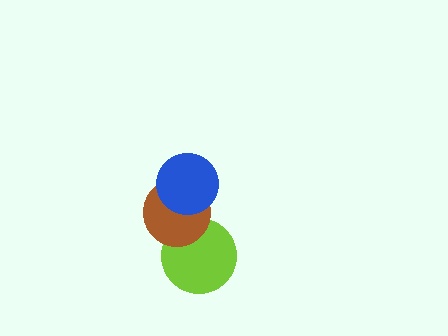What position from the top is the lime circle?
The lime circle is 3rd from the top.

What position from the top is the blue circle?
The blue circle is 1st from the top.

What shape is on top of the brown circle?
The blue circle is on top of the brown circle.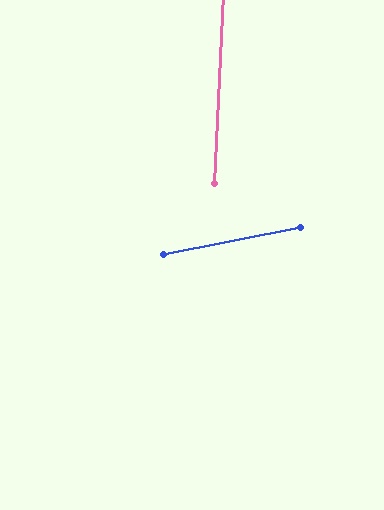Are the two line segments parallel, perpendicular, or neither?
Neither parallel nor perpendicular — they differ by about 76°.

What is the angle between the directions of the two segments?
Approximately 76 degrees.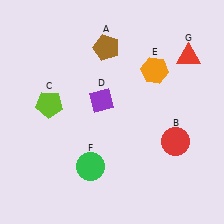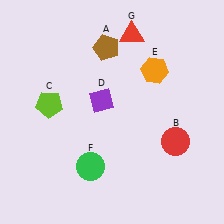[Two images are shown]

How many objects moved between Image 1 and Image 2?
1 object moved between the two images.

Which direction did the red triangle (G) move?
The red triangle (G) moved left.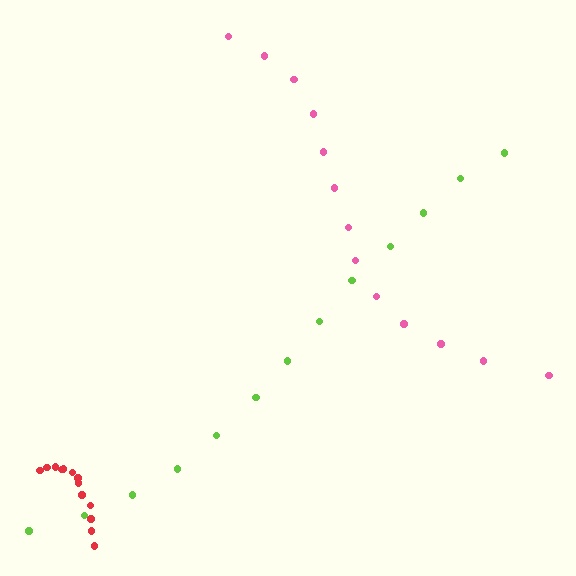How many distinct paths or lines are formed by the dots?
There are 3 distinct paths.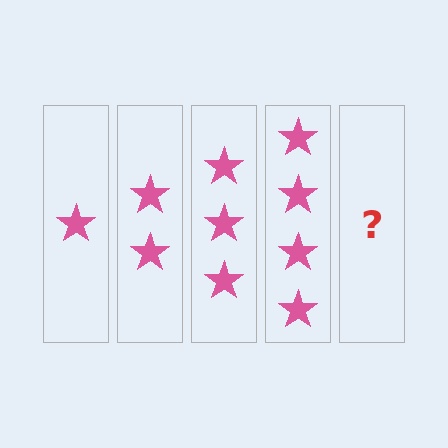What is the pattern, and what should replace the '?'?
The pattern is that each step adds one more star. The '?' should be 5 stars.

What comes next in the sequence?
The next element should be 5 stars.